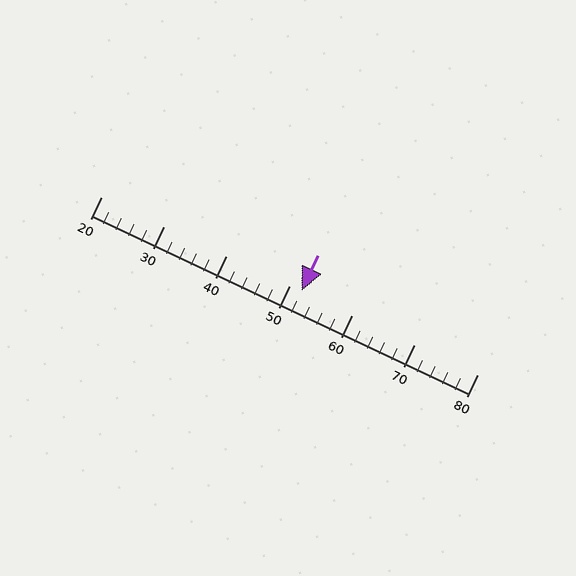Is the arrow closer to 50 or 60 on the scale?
The arrow is closer to 50.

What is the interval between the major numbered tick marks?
The major tick marks are spaced 10 units apart.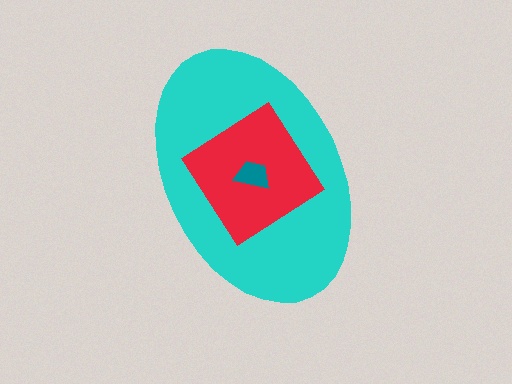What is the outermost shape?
The cyan ellipse.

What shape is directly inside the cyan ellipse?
The red diamond.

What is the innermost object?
The teal trapezoid.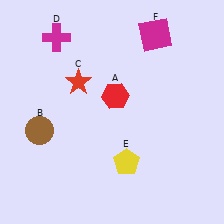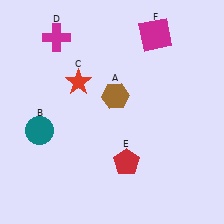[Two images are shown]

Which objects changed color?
A changed from red to brown. B changed from brown to teal. E changed from yellow to red.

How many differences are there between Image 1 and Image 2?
There are 3 differences between the two images.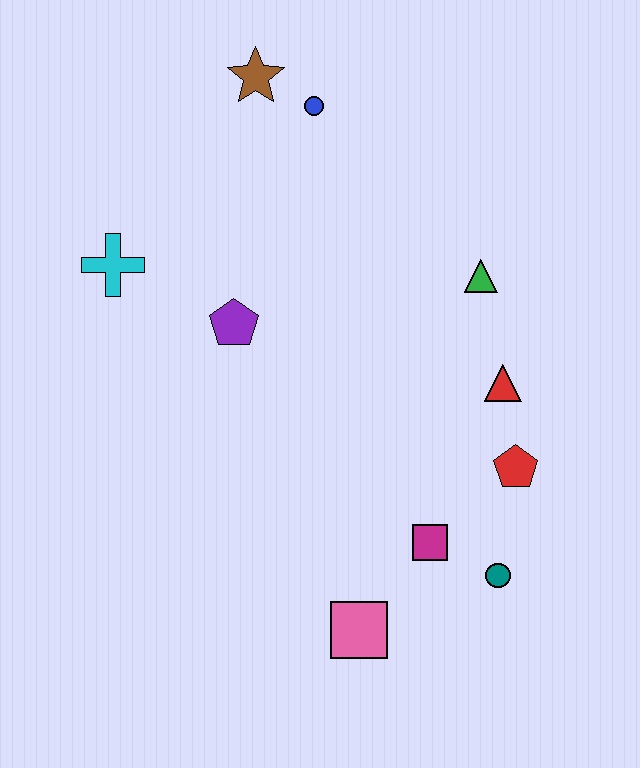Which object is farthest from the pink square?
The brown star is farthest from the pink square.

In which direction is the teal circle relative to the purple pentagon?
The teal circle is to the right of the purple pentagon.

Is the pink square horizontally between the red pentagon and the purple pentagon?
Yes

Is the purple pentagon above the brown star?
No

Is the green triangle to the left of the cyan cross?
No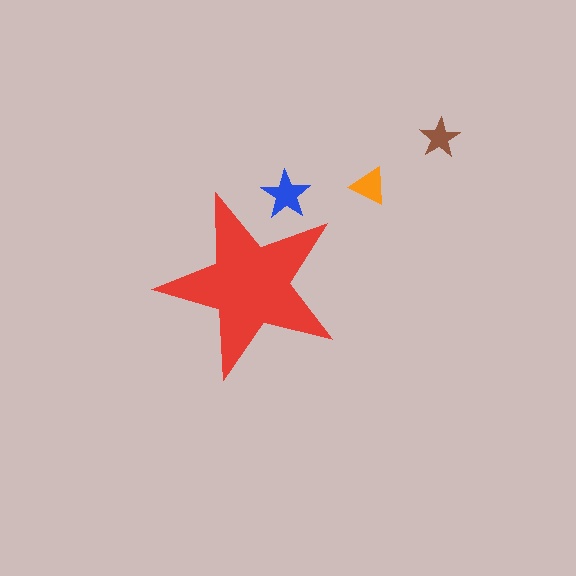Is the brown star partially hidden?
No, the brown star is fully visible.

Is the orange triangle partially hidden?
No, the orange triangle is fully visible.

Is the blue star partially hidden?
Yes, the blue star is partially hidden behind the red star.